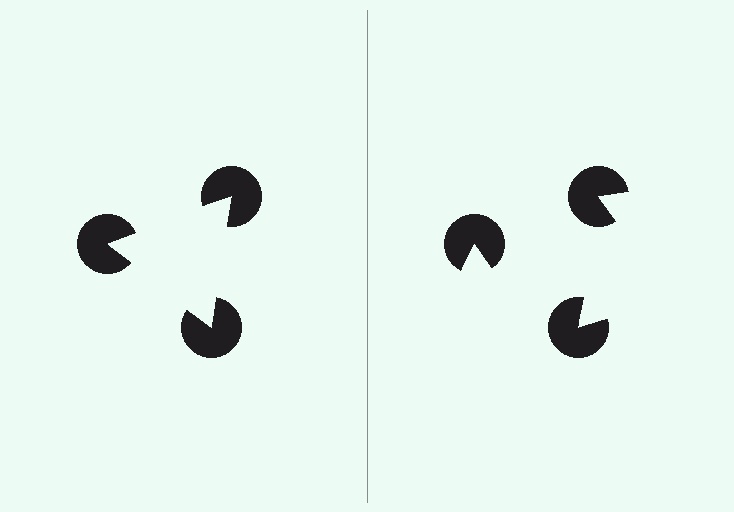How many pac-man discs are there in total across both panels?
6 — 3 on each side.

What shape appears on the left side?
An illusory triangle.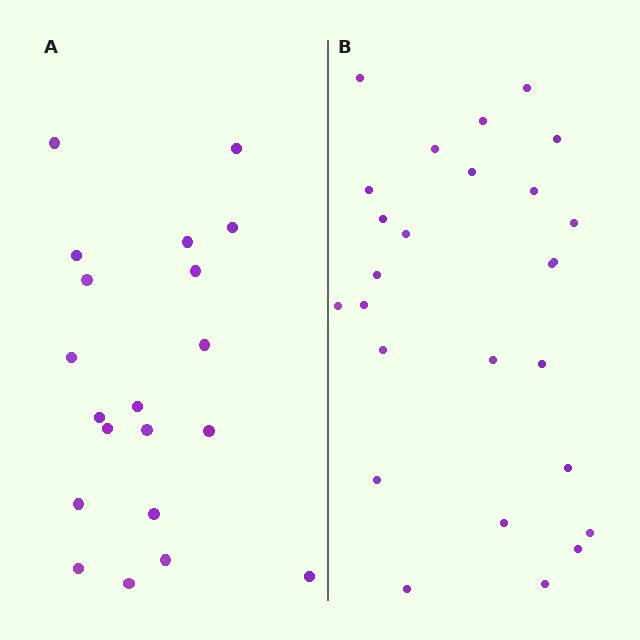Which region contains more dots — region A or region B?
Region B (the right region) has more dots.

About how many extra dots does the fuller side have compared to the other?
Region B has about 6 more dots than region A.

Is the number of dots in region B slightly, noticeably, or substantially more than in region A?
Region B has noticeably more, but not dramatically so. The ratio is roughly 1.3 to 1.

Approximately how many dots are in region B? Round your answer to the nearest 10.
About 30 dots. (The exact count is 26, which rounds to 30.)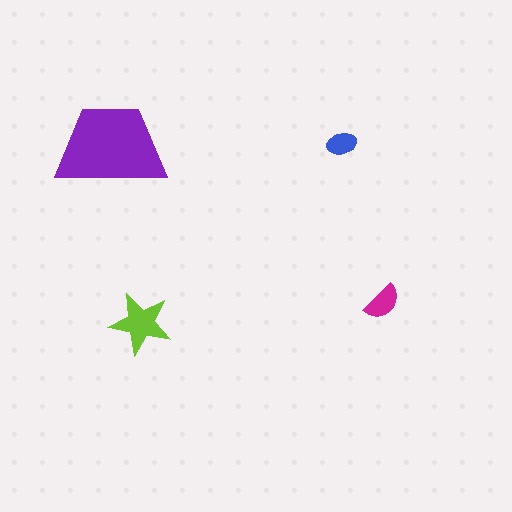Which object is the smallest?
The blue ellipse.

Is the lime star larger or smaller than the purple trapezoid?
Smaller.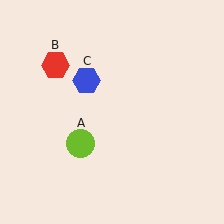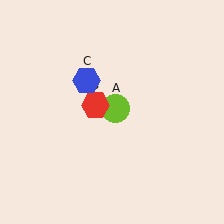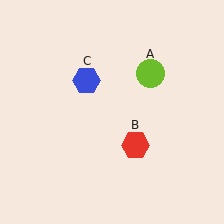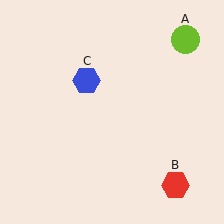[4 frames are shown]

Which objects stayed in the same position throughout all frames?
Blue hexagon (object C) remained stationary.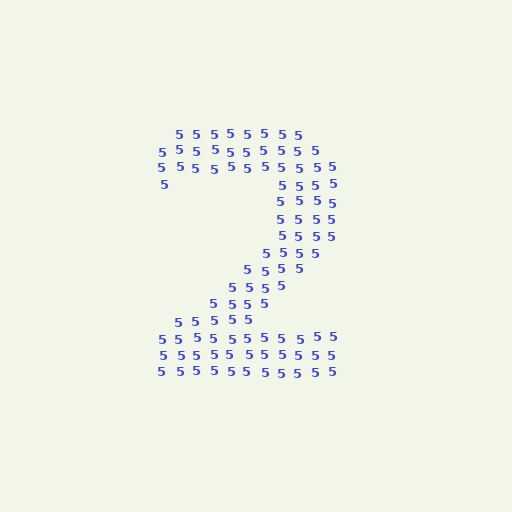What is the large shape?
The large shape is the digit 2.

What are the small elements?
The small elements are digit 5's.